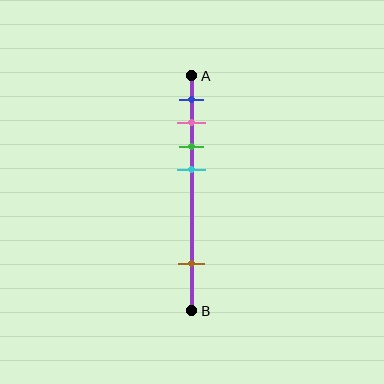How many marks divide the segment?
There are 5 marks dividing the segment.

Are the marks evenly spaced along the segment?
No, the marks are not evenly spaced.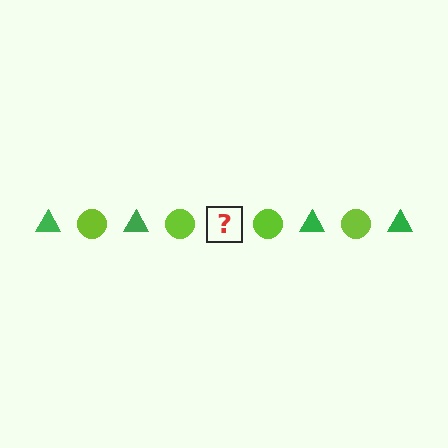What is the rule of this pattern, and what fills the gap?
The rule is that the pattern alternates between green triangle and lime circle. The gap should be filled with a green triangle.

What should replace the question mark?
The question mark should be replaced with a green triangle.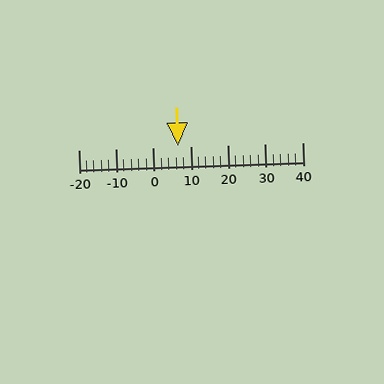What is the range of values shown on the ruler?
The ruler shows values from -20 to 40.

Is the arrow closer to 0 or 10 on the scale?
The arrow is closer to 10.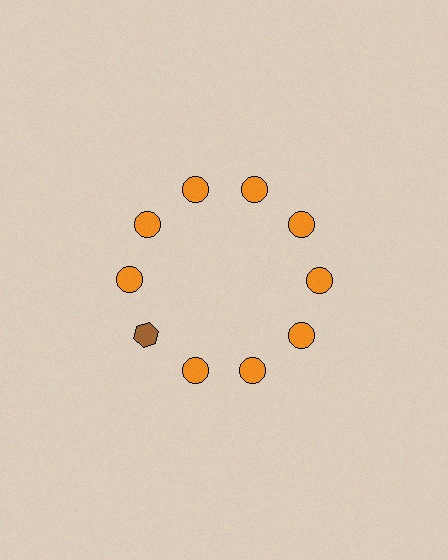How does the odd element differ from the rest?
It differs in both color (brown instead of orange) and shape (hexagon instead of circle).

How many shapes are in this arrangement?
There are 10 shapes arranged in a ring pattern.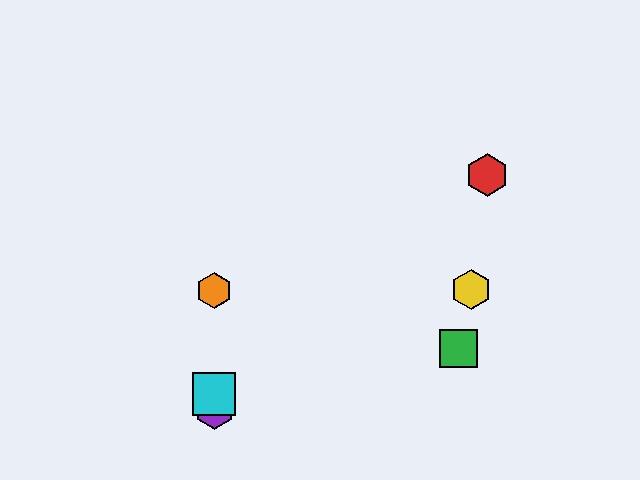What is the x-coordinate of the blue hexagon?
The blue hexagon is at x≈214.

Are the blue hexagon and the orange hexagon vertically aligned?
Yes, both are at x≈214.